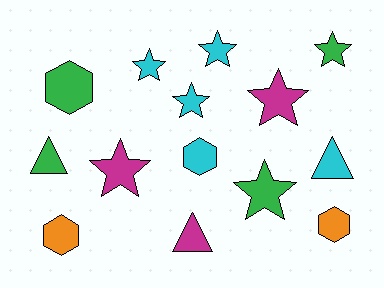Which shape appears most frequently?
Star, with 7 objects.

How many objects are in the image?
There are 14 objects.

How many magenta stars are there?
There are 2 magenta stars.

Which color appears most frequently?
Cyan, with 5 objects.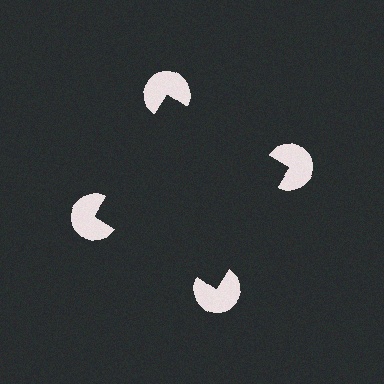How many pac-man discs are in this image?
There are 4 — one at each vertex of the illusory square.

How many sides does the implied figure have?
4 sides.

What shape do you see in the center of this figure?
An illusory square — its edges are inferred from the aligned wedge cuts in the pac-man discs, not physically drawn.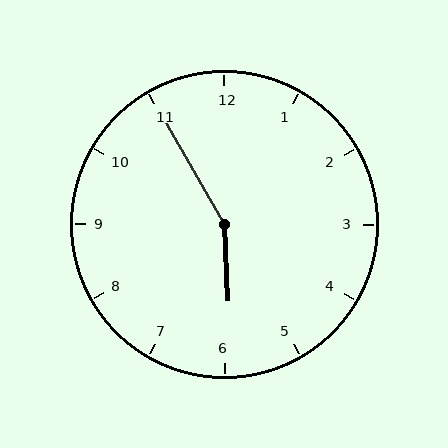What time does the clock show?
5:55.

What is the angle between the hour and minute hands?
Approximately 152 degrees.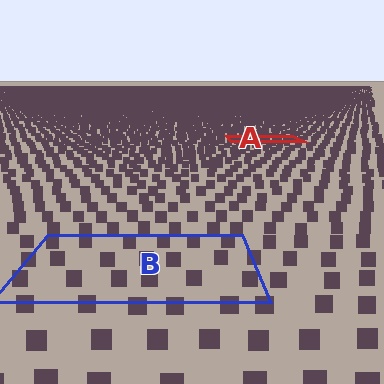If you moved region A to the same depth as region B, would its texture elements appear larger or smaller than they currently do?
They would appear larger. At a closer depth, the same texture elements are projected at a bigger on-screen size.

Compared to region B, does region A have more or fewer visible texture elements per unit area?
Region A has more texture elements per unit area — they are packed more densely because it is farther away.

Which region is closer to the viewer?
Region B is closer. The texture elements there are larger and more spread out.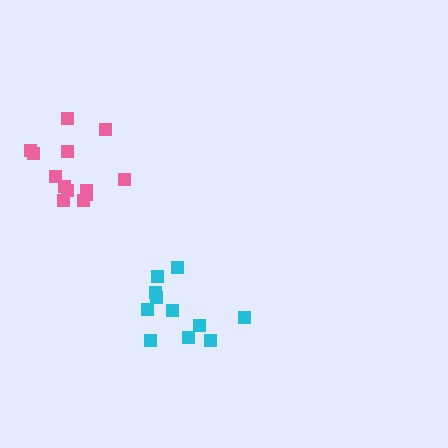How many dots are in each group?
Group 1: 11 dots, Group 2: 13 dots (24 total).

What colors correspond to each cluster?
The clusters are colored: cyan, pink.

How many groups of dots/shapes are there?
There are 2 groups.